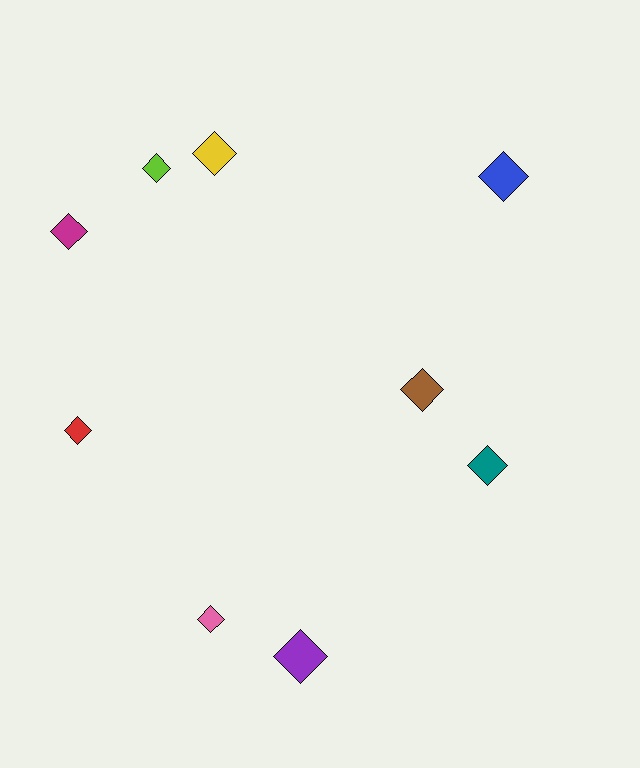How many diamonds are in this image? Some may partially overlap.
There are 9 diamonds.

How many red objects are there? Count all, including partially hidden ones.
There is 1 red object.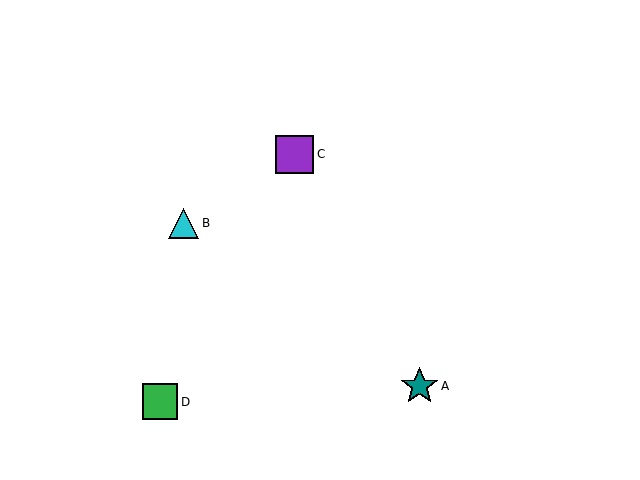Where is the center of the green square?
The center of the green square is at (160, 402).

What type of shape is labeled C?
Shape C is a purple square.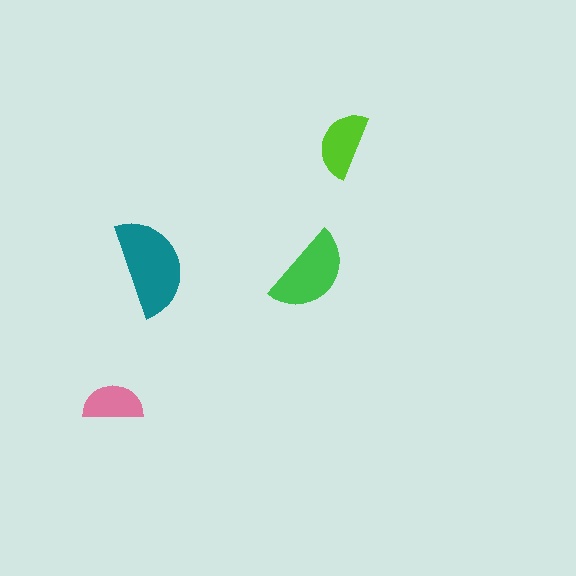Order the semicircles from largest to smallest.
the teal one, the green one, the lime one, the pink one.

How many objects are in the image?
There are 4 objects in the image.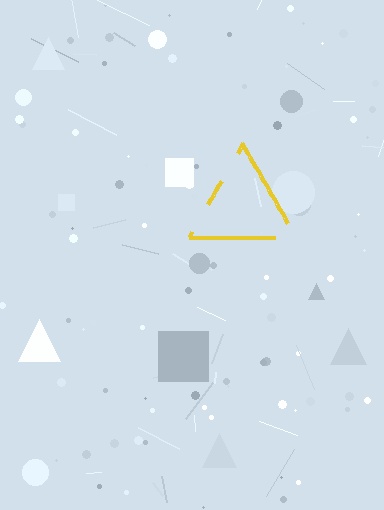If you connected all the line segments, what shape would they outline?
They would outline a triangle.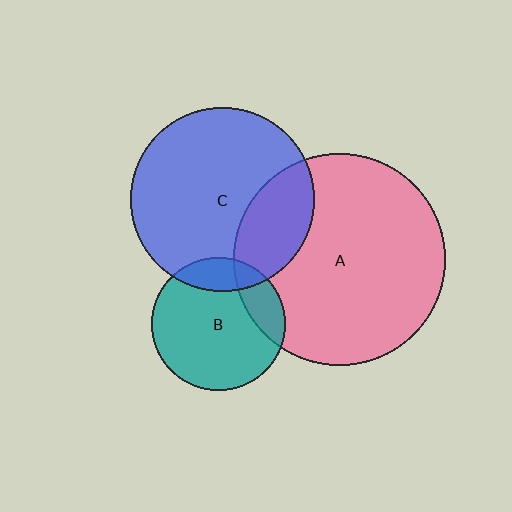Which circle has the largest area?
Circle A (pink).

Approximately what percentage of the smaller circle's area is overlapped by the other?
Approximately 15%.